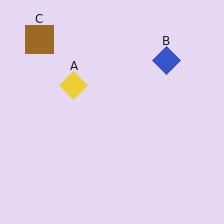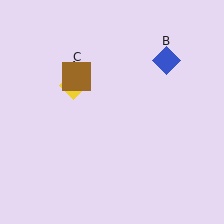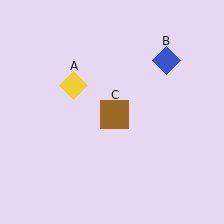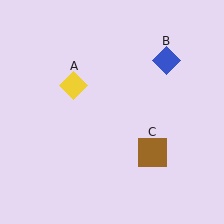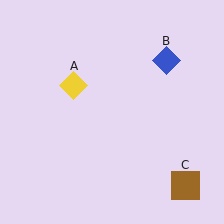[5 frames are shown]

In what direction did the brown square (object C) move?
The brown square (object C) moved down and to the right.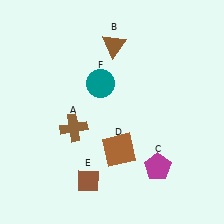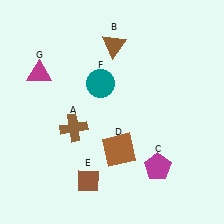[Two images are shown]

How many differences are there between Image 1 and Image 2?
There is 1 difference between the two images.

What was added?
A magenta triangle (G) was added in Image 2.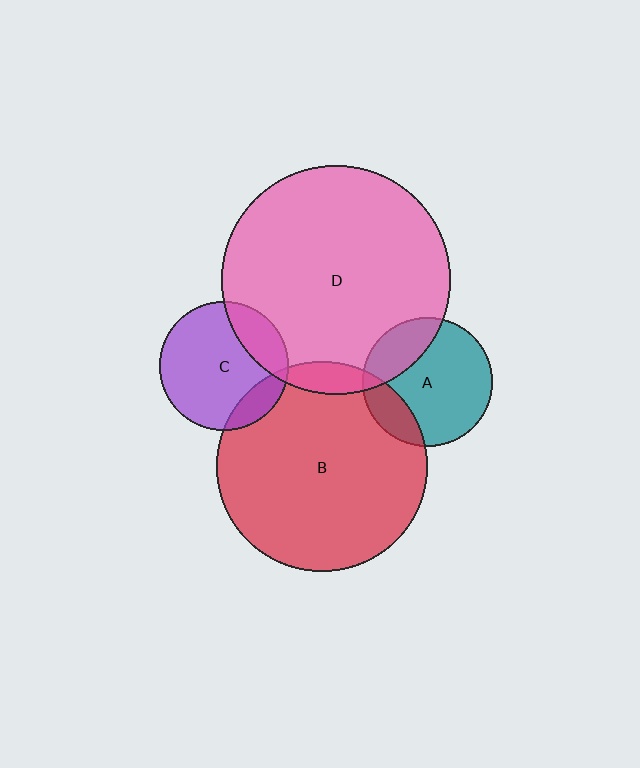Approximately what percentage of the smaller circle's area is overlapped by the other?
Approximately 20%.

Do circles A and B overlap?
Yes.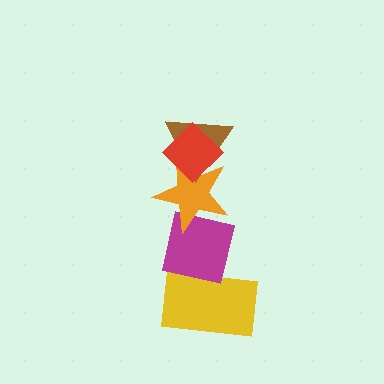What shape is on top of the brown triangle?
The red diamond is on top of the brown triangle.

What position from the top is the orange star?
The orange star is 3rd from the top.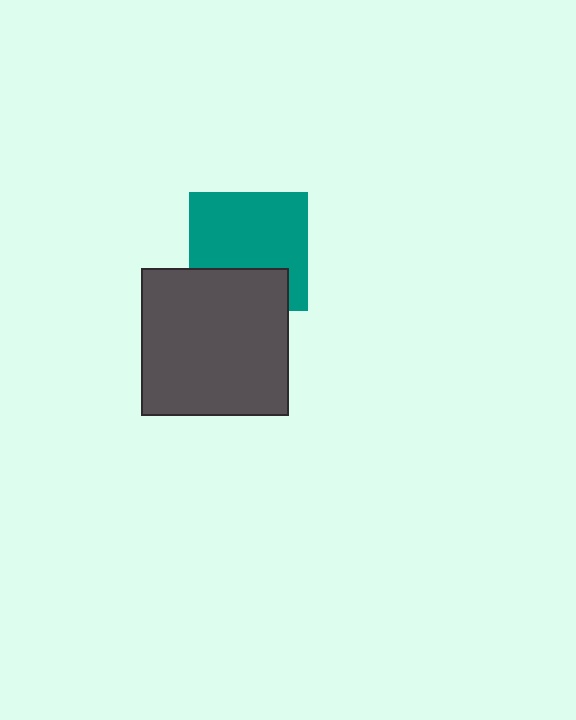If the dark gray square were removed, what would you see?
You would see the complete teal square.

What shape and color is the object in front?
The object in front is a dark gray square.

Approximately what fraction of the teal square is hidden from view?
Roughly 31% of the teal square is hidden behind the dark gray square.